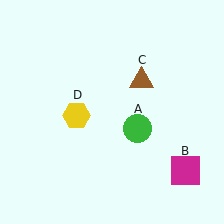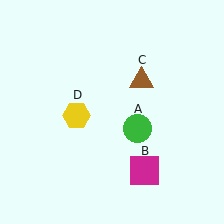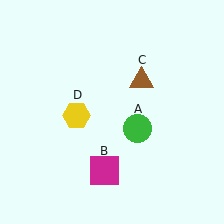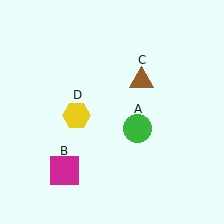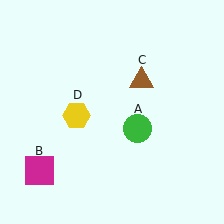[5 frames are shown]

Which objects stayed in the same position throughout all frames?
Green circle (object A) and brown triangle (object C) and yellow hexagon (object D) remained stationary.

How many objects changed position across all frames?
1 object changed position: magenta square (object B).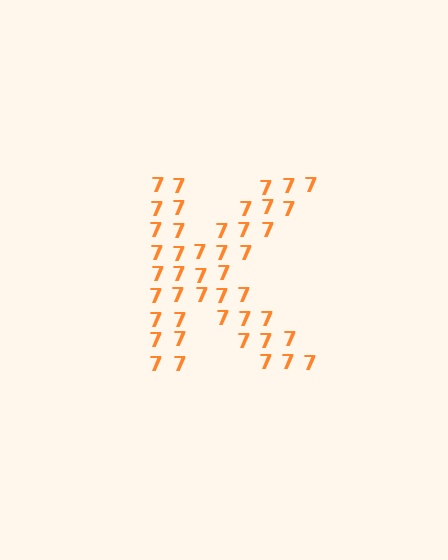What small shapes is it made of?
It is made of small digit 7's.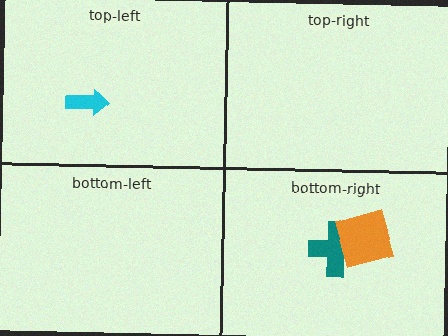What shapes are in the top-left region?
The cyan arrow.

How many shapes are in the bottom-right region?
2.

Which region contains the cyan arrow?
The top-left region.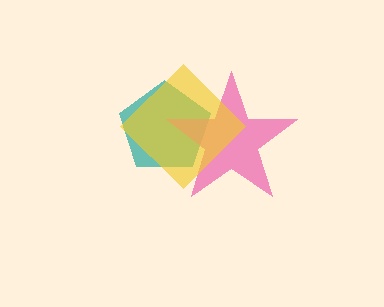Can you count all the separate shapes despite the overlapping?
Yes, there are 3 separate shapes.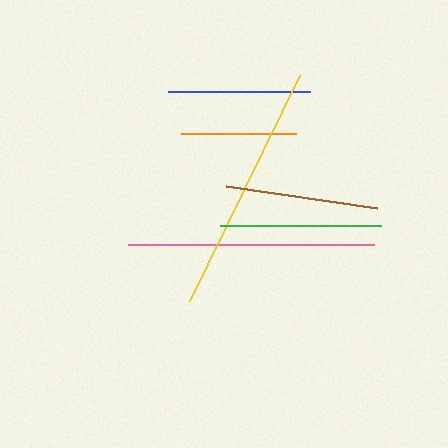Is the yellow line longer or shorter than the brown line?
The yellow line is longer than the brown line.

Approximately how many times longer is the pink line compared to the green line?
The pink line is approximately 1.5 times the length of the green line.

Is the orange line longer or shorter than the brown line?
The brown line is longer than the orange line.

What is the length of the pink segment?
The pink segment is approximately 245 pixels long.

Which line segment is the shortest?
The orange line is the shortest at approximately 116 pixels.